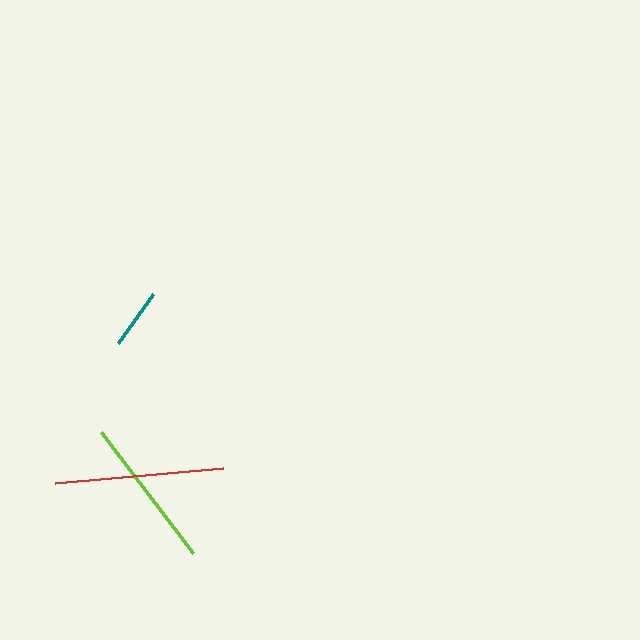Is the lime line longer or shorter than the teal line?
The lime line is longer than the teal line.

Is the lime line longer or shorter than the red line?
The red line is longer than the lime line.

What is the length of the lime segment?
The lime segment is approximately 152 pixels long.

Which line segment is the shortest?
The teal line is the shortest at approximately 61 pixels.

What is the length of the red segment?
The red segment is approximately 169 pixels long.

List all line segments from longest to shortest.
From longest to shortest: red, lime, teal.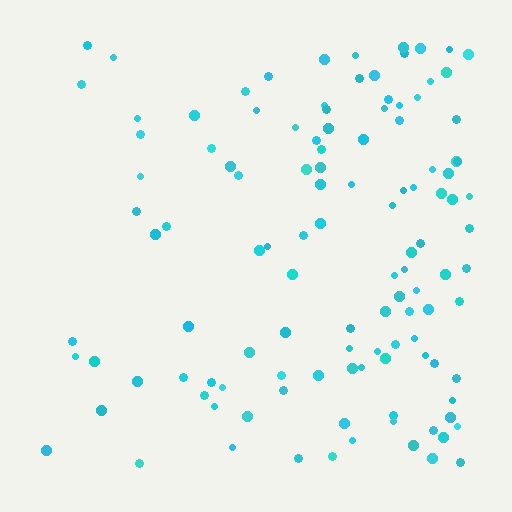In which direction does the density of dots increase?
From left to right, with the right side densest.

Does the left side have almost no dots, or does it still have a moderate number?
Still a moderate number, just noticeably fewer than the right.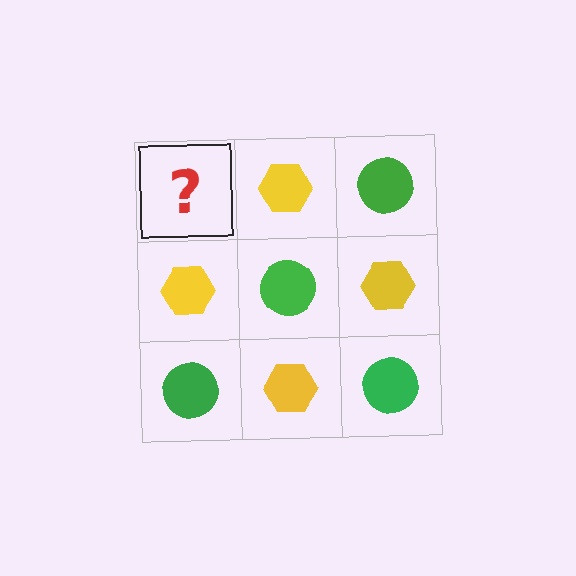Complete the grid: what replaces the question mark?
The question mark should be replaced with a green circle.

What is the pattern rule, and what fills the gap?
The rule is that it alternates green circle and yellow hexagon in a checkerboard pattern. The gap should be filled with a green circle.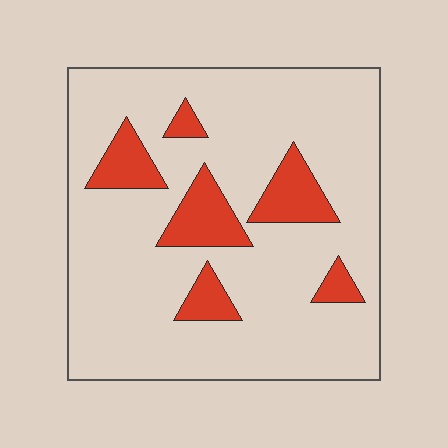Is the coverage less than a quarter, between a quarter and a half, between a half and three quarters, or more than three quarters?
Less than a quarter.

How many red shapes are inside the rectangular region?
6.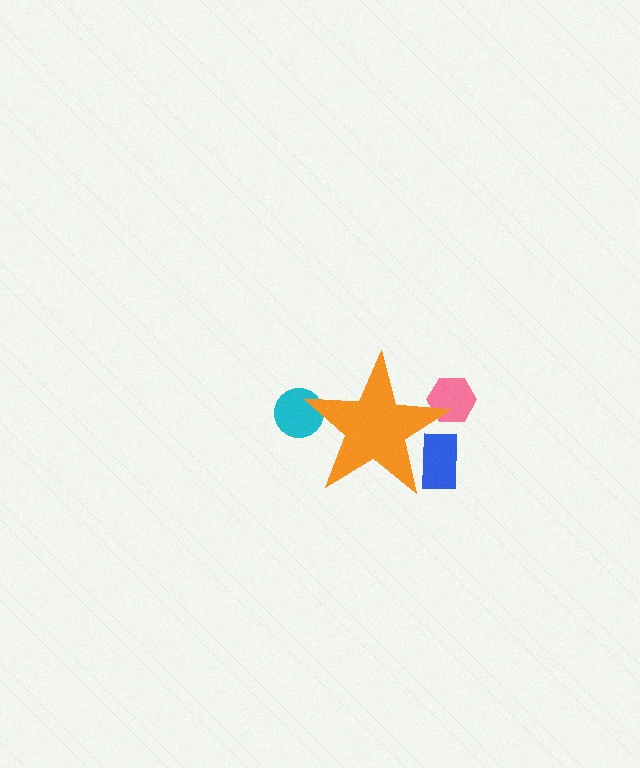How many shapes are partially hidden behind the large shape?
3 shapes are partially hidden.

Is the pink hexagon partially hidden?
Yes, the pink hexagon is partially hidden behind the orange star.